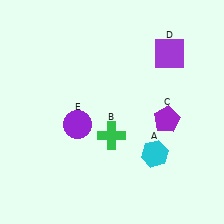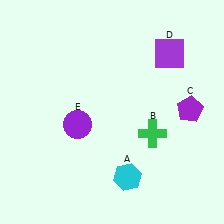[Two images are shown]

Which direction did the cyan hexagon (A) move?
The cyan hexagon (A) moved left.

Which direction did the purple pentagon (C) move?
The purple pentagon (C) moved right.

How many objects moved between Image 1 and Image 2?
3 objects moved between the two images.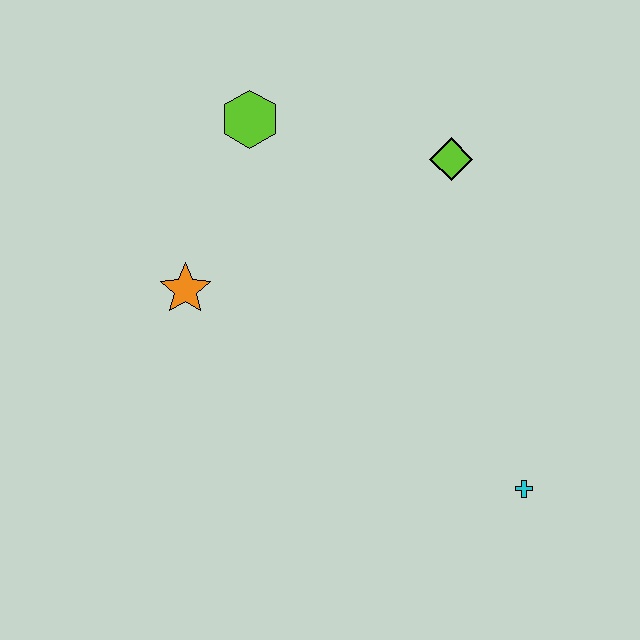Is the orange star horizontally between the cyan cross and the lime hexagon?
No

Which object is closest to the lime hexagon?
The orange star is closest to the lime hexagon.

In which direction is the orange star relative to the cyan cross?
The orange star is to the left of the cyan cross.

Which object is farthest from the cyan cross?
The lime hexagon is farthest from the cyan cross.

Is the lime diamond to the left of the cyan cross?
Yes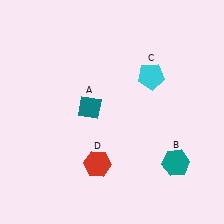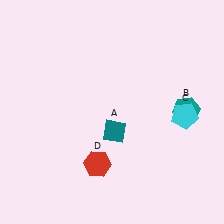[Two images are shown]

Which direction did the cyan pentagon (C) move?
The cyan pentagon (C) moved down.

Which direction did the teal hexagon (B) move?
The teal hexagon (B) moved up.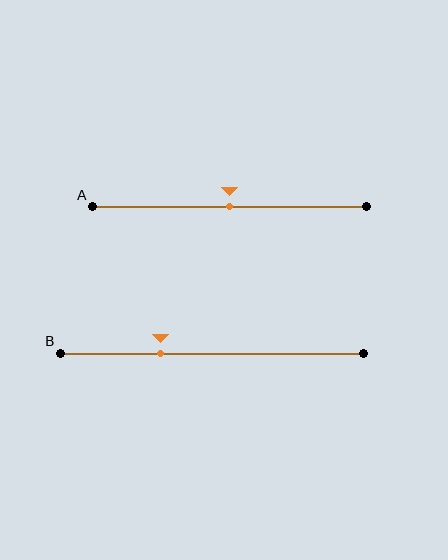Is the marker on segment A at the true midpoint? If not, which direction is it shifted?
Yes, the marker on segment A is at the true midpoint.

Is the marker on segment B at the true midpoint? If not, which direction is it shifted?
No, the marker on segment B is shifted to the left by about 17% of the segment length.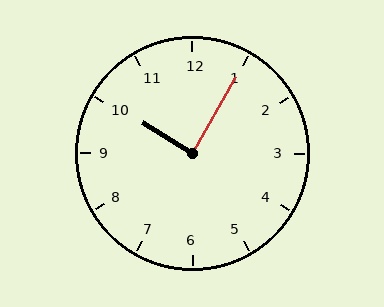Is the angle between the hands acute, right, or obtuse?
It is right.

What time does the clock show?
10:05.